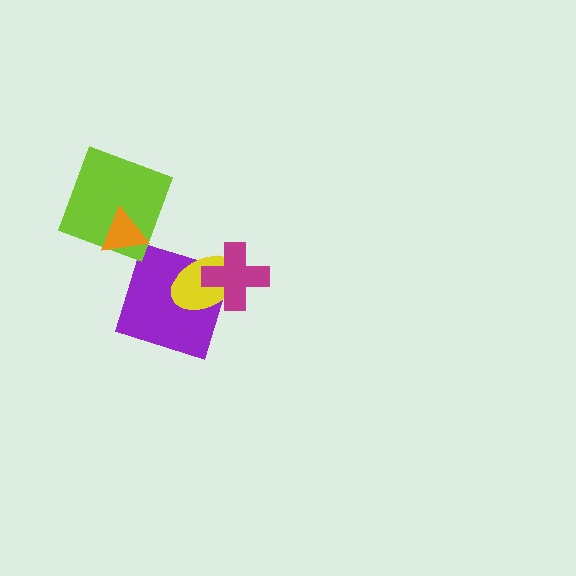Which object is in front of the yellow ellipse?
The magenta cross is in front of the yellow ellipse.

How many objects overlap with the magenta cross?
2 objects overlap with the magenta cross.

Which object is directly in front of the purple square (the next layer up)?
The yellow ellipse is directly in front of the purple square.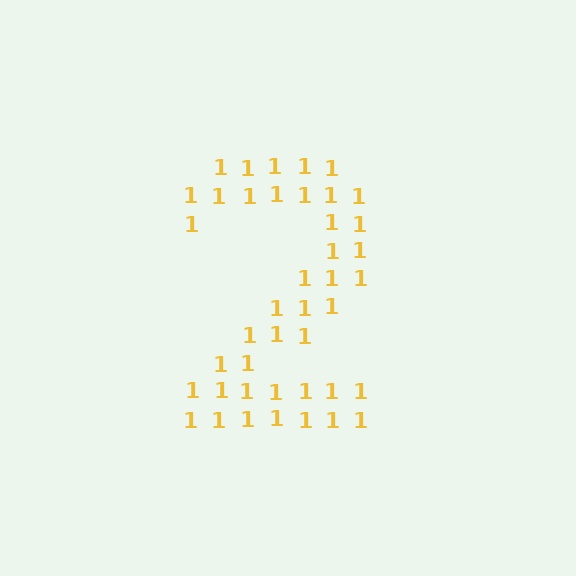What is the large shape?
The large shape is the digit 2.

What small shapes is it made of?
It is made of small digit 1's.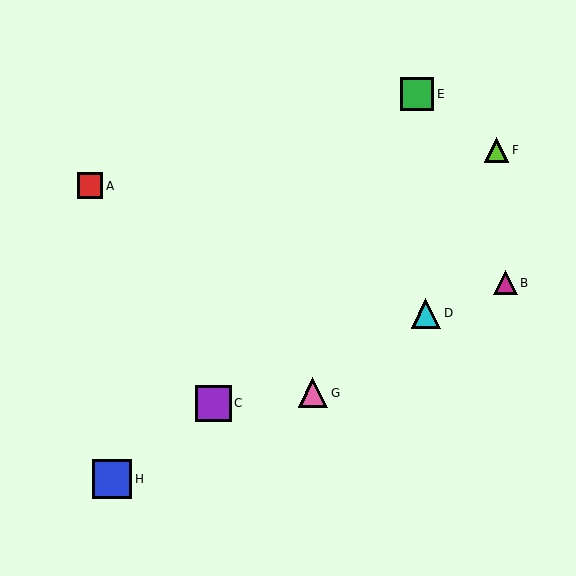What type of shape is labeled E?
Shape E is a green square.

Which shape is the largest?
The blue square (labeled H) is the largest.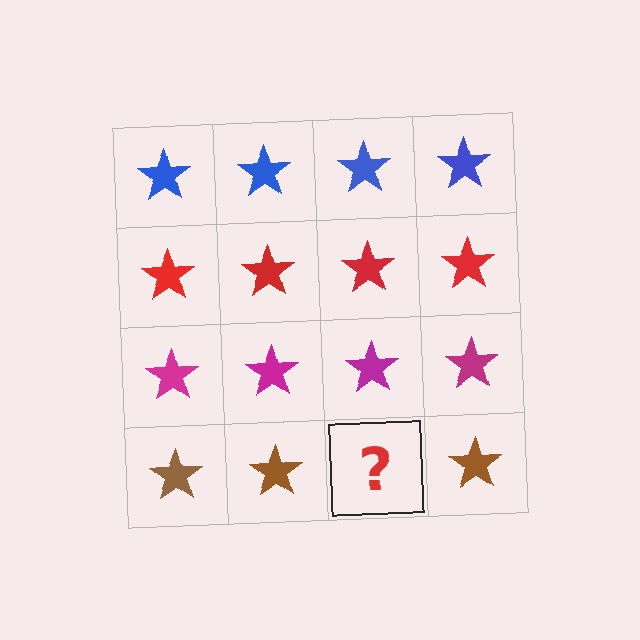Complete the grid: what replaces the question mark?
The question mark should be replaced with a brown star.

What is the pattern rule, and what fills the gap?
The rule is that each row has a consistent color. The gap should be filled with a brown star.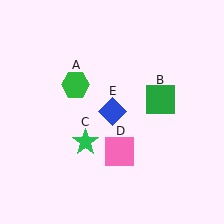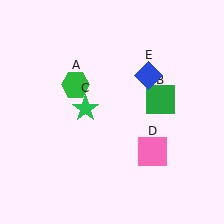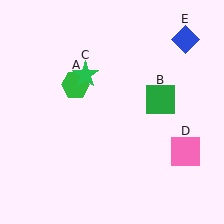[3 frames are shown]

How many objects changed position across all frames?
3 objects changed position: green star (object C), pink square (object D), blue diamond (object E).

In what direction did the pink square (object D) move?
The pink square (object D) moved right.